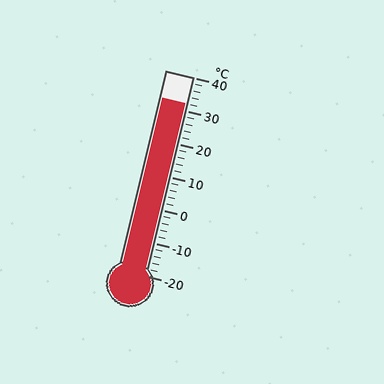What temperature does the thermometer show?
The thermometer shows approximately 32°C.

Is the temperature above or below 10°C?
The temperature is above 10°C.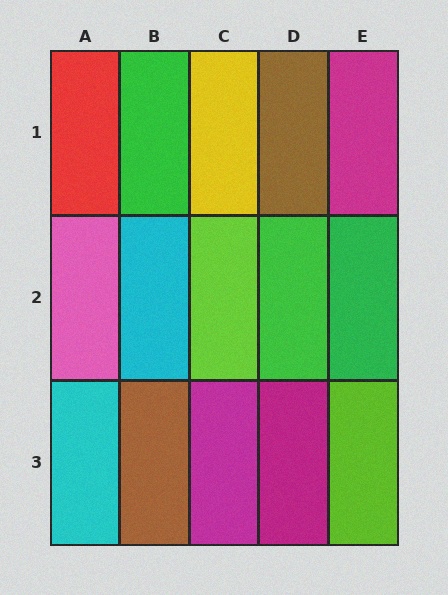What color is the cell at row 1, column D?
Brown.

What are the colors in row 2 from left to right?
Pink, cyan, lime, green, green.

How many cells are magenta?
3 cells are magenta.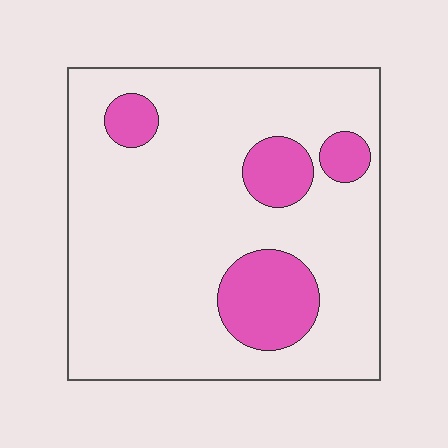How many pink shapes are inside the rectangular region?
4.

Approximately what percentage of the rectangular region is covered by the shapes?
Approximately 15%.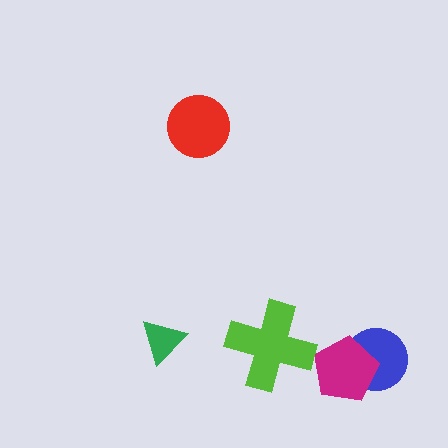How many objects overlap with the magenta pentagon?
1 object overlaps with the magenta pentagon.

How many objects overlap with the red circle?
0 objects overlap with the red circle.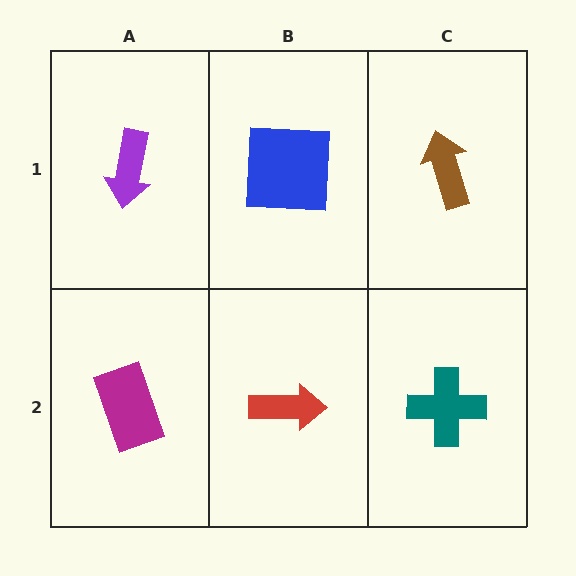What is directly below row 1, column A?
A magenta rectangle.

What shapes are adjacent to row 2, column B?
A blue square (row 1, column B), a magenta rectangle (row 2, column A), a teal cross (row 2, column C).